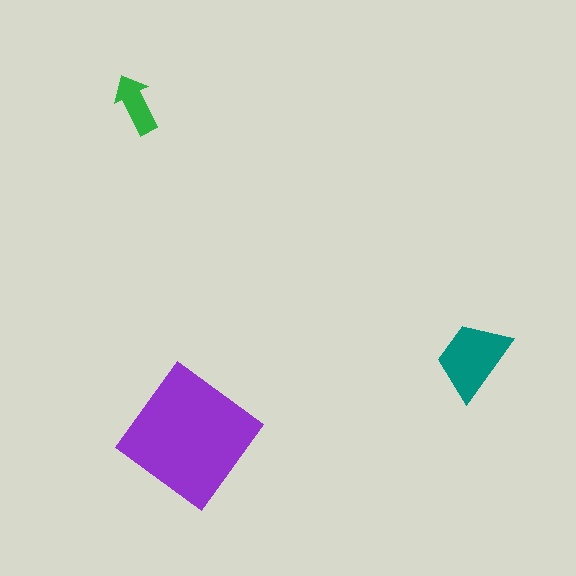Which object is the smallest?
The green arrow.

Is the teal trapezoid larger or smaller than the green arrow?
Larger.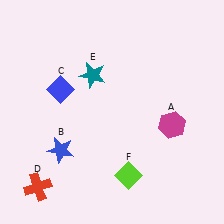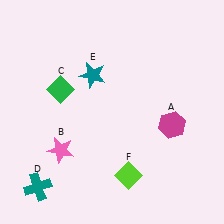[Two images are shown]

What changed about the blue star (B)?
In Image 1, B is blue. In Image 2, it changed to pink.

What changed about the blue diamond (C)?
In Image 1, C is blue. In Image 2, it changed to green.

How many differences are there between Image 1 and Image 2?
There are 3 differences between the two images.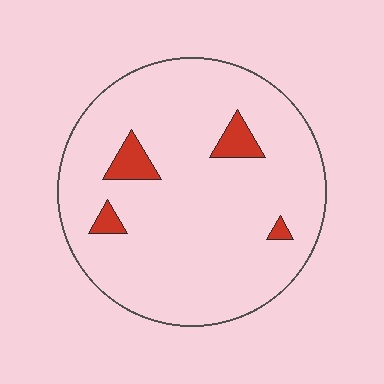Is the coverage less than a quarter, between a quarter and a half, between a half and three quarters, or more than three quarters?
Less than a quarter.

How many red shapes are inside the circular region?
4.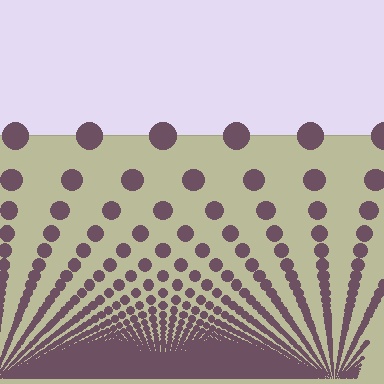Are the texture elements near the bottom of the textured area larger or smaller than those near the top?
Smaller. The gradient is inverted — elements near the bottom are smaller and denser.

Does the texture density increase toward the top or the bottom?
Density increases toward the bottom.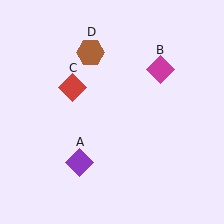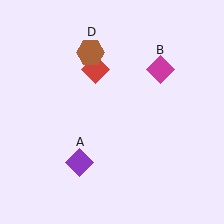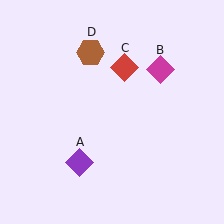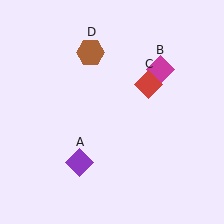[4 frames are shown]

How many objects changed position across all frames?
1 object changed position: red diamond (object C).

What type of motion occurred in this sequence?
The red diamond (object C) rotated clockwise around the center of the scene.